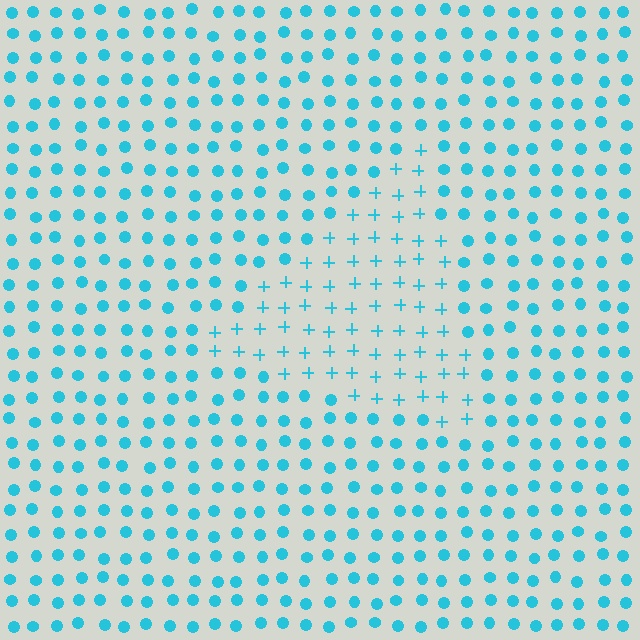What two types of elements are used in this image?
The image uses plus signs inside the triangle region and circles outside it.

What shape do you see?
I see a triangle.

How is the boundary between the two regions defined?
The boundary is defined by a change in element shape: plus signs inside vs. circles outside. All elements share the same color and spacing.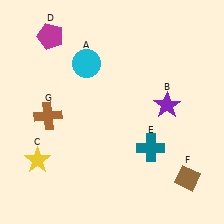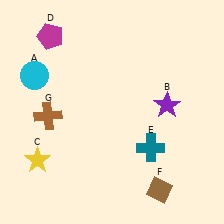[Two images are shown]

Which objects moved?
The objects that moved are: the cyan circle (A), the brown diamond (F).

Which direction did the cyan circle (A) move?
The cyan circle (A) moved left.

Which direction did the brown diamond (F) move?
The brown diamond (F) moved left.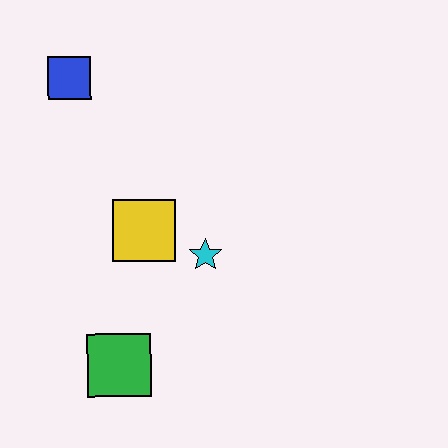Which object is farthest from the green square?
The blue square is farthest from the green square.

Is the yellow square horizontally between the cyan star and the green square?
Yes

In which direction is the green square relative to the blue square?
The green square is below the blue square.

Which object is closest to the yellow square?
The cyan star is closest to the yellow square.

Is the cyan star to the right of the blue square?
Yes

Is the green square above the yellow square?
No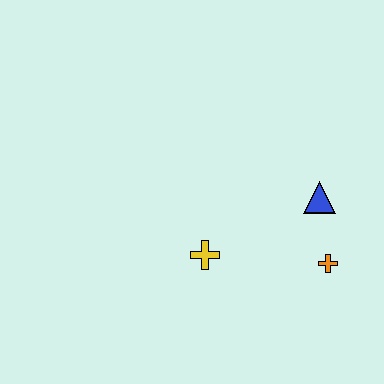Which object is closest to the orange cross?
The blue triangle is closest to the orange cross.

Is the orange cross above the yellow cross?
No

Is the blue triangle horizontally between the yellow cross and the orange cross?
Yes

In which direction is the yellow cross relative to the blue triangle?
The yellow cross is to the left of the blue triangle.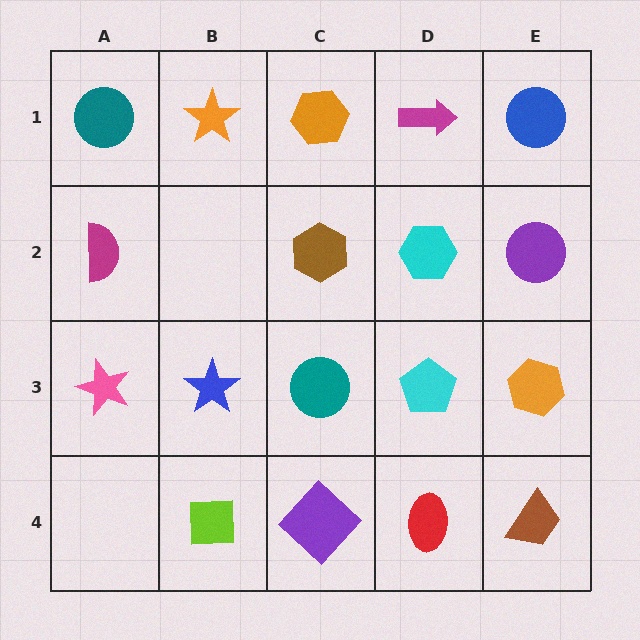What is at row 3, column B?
A blue star.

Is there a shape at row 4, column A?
No, that cell is empty.